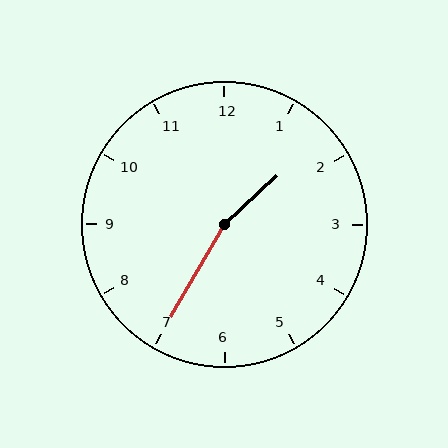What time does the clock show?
1:35.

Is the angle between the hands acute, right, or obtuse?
It is obtuse.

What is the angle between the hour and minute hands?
Approximately 162 degrees.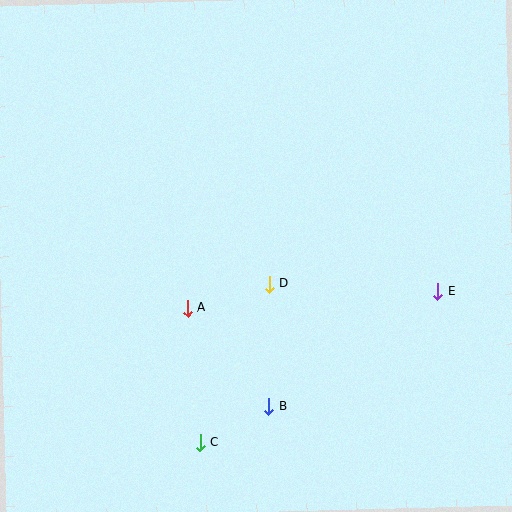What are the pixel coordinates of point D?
Point D is at (269, 284).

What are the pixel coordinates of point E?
Point E is at (437, 291).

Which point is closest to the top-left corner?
Point A is closest to the top-left corner.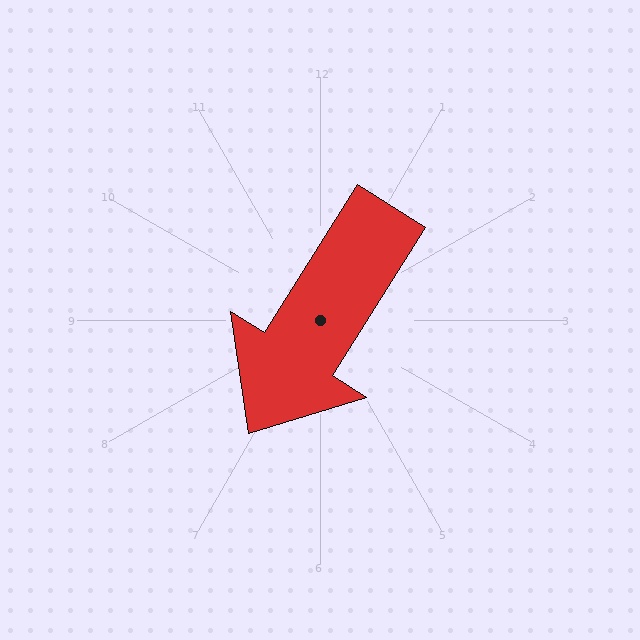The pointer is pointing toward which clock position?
Roughly 7 o'clock.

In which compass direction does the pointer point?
Southwest.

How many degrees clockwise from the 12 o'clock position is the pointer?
Approximately 212 degrees.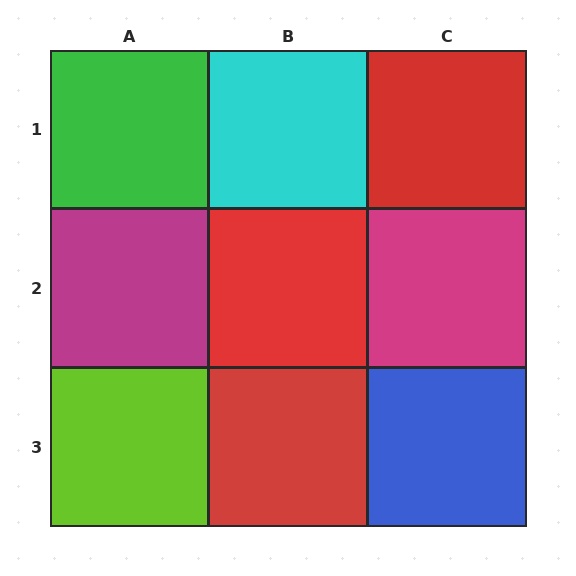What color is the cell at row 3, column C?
Blue.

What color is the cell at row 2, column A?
Magenta.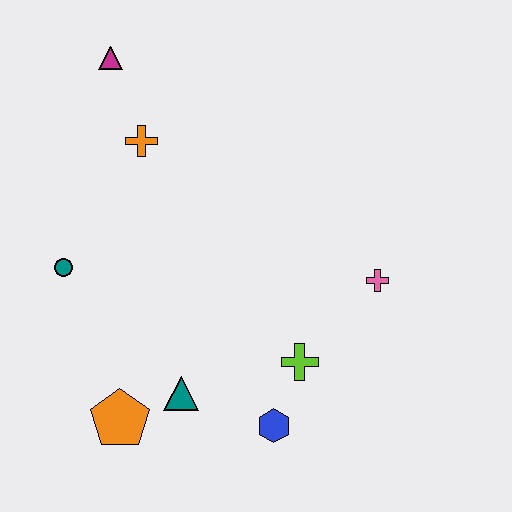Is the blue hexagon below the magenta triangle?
Yes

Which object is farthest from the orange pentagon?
The magenta triangle is farthest from the orange pentagon.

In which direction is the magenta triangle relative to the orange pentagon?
The magenta triangle is above the orange pentagon.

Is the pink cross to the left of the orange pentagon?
No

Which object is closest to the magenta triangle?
The orange cross is closest to the magenta triangle.